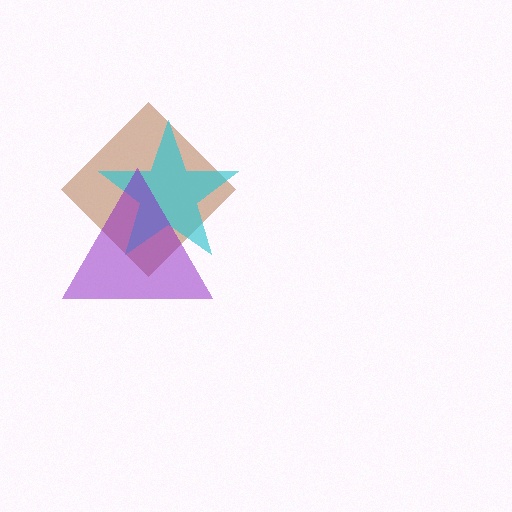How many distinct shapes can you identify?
There are 3 distinct shapes: a brown diamond, a cyan star, a purple triangle.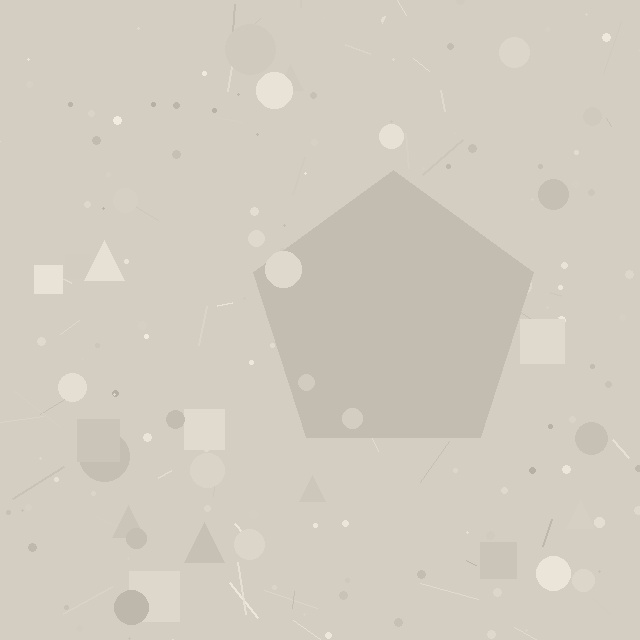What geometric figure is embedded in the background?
A pentagon is embedded in the background.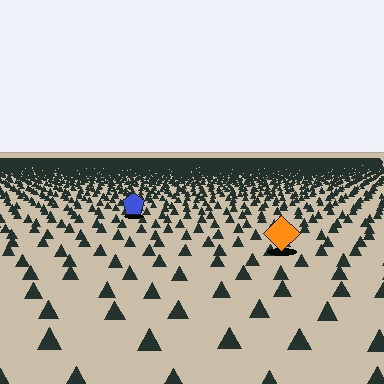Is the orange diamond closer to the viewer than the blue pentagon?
Yes. The orange diamond is closer — you can tell from the texture gradient: the ground texture is coarser near it.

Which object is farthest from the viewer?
The blue pentagon is farthest from the viewer. It appears smaller and the ground texture around it is denser.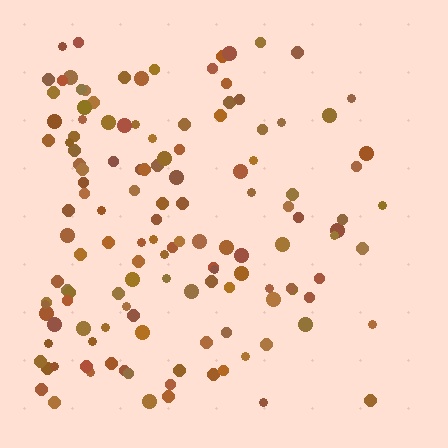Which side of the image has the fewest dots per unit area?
The right.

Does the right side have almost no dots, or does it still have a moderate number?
Still a moderate number, just noticeably fewer than the left.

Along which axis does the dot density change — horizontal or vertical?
Horizontal.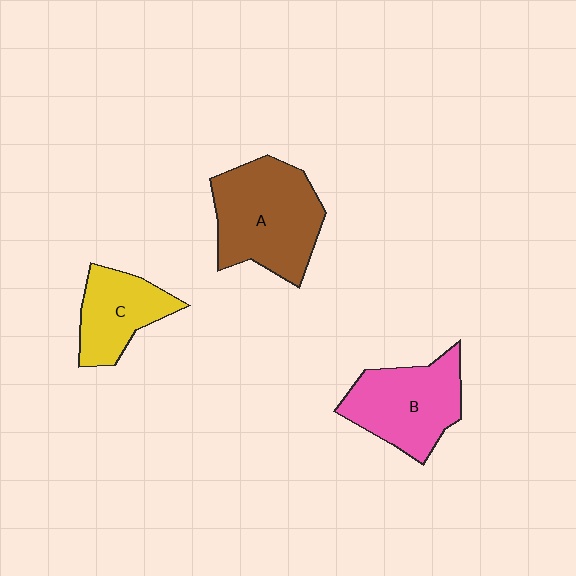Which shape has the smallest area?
Shape C (yellow).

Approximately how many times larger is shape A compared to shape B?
Approximately 1.2 times.